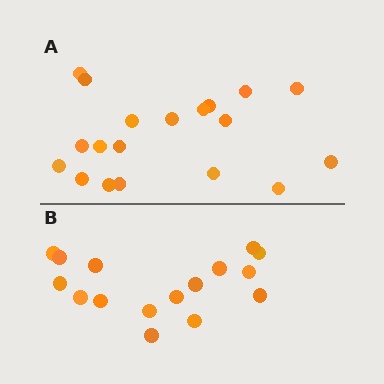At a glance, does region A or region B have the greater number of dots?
Region A (the top region) has more dots.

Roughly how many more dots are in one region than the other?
Region A has just a few more — roughly 2 or 3 more dots than region B.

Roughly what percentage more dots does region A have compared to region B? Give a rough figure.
About 20% more.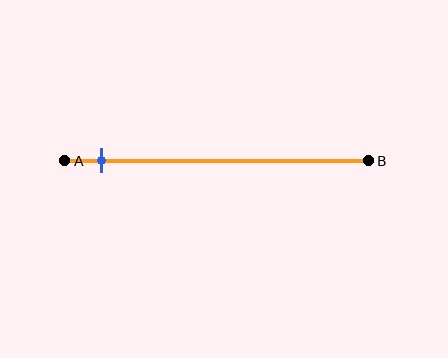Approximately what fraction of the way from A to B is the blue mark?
The blue mark is approximately 10% of the way from A to B.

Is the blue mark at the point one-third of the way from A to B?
No, the mark is at about 10% from A, not at the 33% one-third point.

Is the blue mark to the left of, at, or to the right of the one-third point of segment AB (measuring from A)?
The blue mark is to the left of the one-third point of segment AB.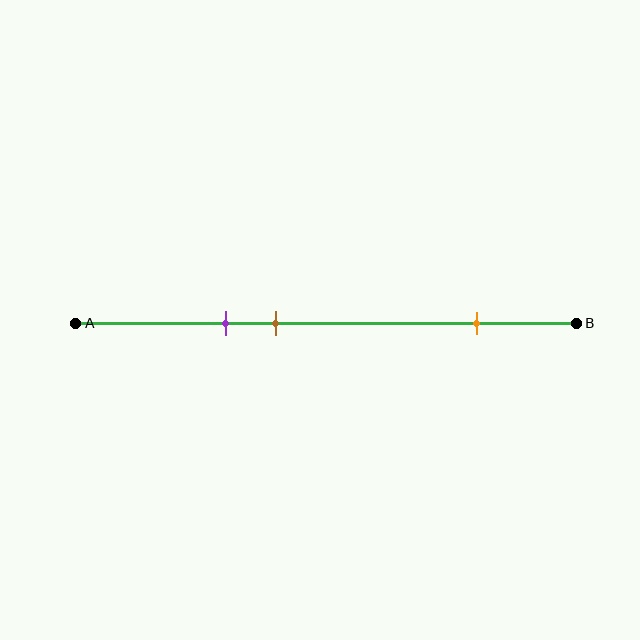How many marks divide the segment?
There are 3 marks dividing the segment.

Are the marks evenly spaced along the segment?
No, the marks are not evenly spaced.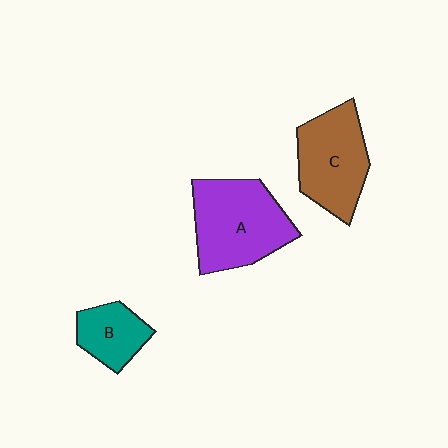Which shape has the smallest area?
Shape B (teal).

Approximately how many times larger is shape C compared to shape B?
Approximately 1.8 times.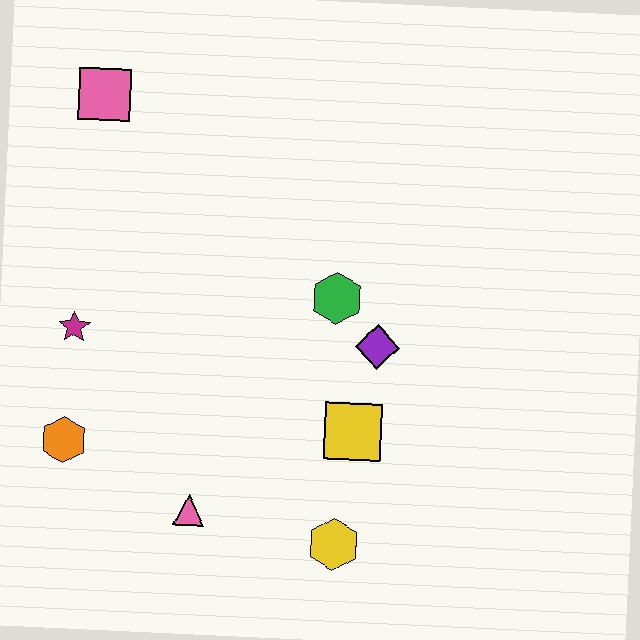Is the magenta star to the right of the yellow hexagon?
No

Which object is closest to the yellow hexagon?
The yellow square is closest to the yellow hexagon.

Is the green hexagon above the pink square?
No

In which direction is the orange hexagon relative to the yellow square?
The orange hexagon is to the left of the yellow square.